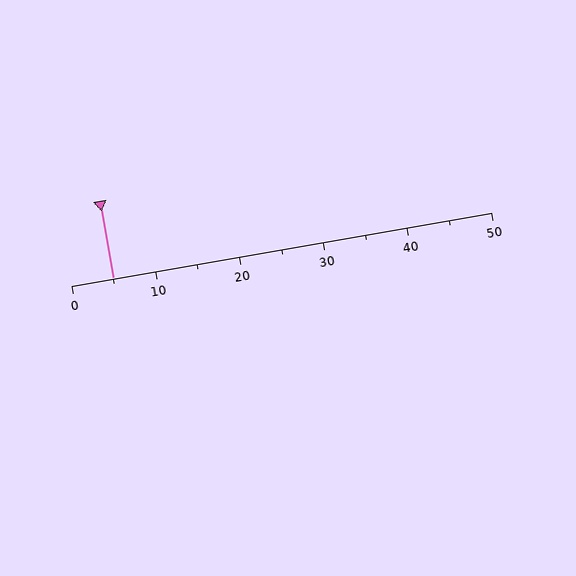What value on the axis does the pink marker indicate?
The marker indicates approximately 5.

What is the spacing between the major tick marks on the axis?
The major ticks are spaced 10 apart.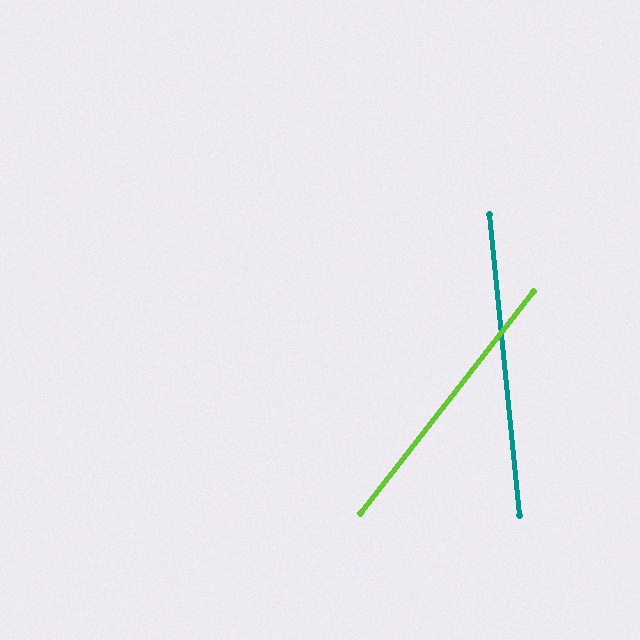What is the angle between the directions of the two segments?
Approximately 44 degrees.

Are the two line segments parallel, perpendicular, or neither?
Neither parallel nor perpendicular — they differ by about 44°.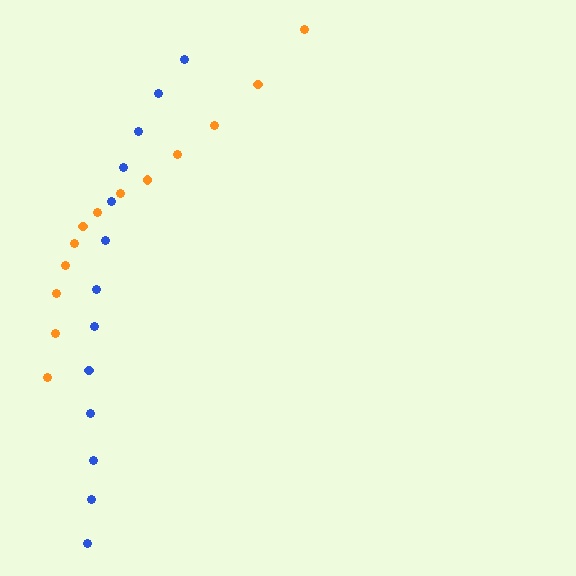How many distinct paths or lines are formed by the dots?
There are 2 distinct paths.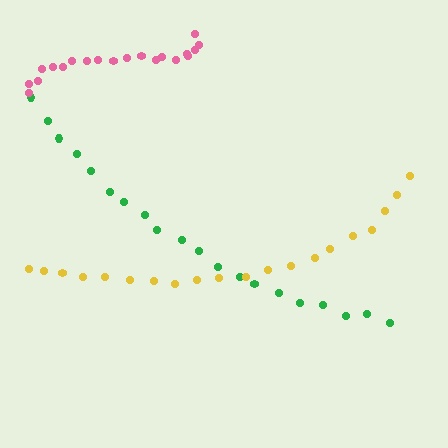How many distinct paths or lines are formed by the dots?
There are 3 distinct paths.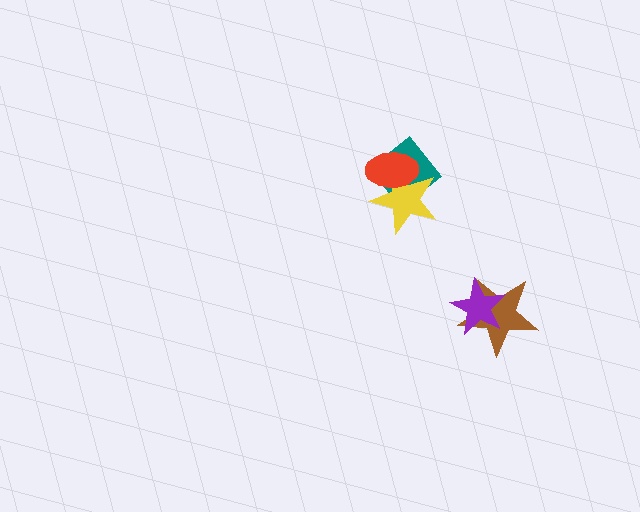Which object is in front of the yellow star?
The red ellipse is in front of the yellow star.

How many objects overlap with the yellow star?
2 objects overlap with the yellow star.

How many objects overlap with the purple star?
1 object overlaps with the purple star.